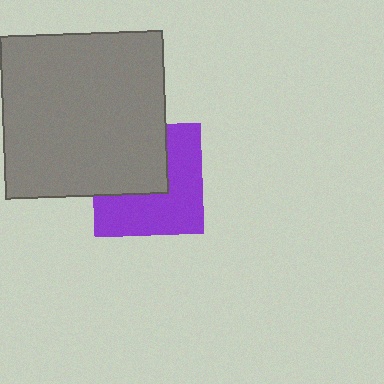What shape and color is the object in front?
The object in front is a gray square.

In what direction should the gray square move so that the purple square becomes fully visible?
The gray square should move toward the upper-left. That is the shortest direction to clear the overlap and leave the purple square fully visible.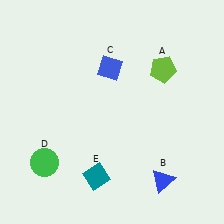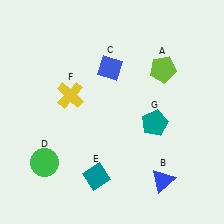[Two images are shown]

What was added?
A yellow cross (F), a teal pentagon (G) were added in Image 2.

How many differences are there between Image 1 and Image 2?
There are 2 differences between the two images.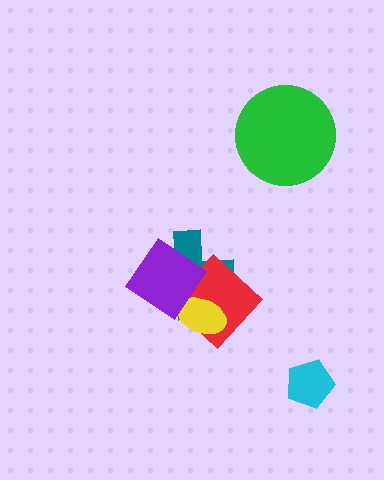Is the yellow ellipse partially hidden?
Yes, it is partially covered by another shape.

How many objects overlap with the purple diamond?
3 objects overlap with the purple diamond.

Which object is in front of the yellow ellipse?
The purple diamond is in front of the yellow ellipse.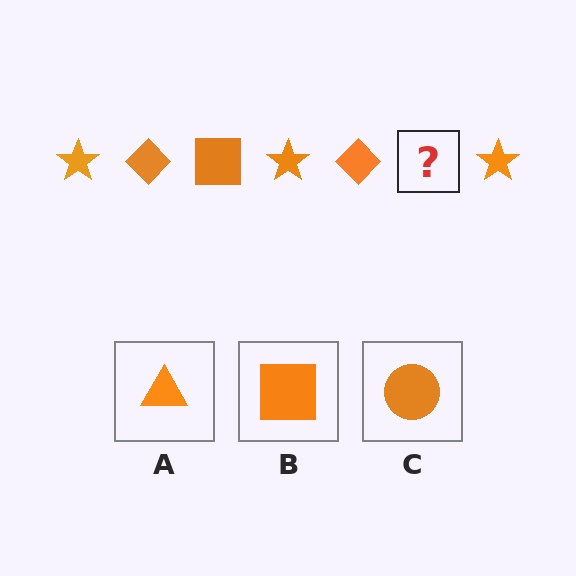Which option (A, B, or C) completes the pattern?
B.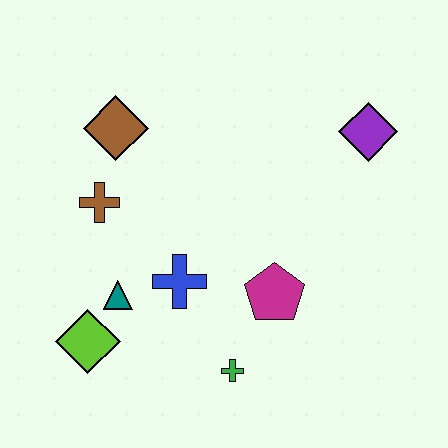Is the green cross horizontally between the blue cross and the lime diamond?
No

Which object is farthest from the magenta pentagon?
The brown diamond is farthest from the magenta pentagon.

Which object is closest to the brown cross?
The brown diamond is closest to the brown cross.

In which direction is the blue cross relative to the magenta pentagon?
The blue cross is to the left of the magenta pentagon.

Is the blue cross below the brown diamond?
Yes